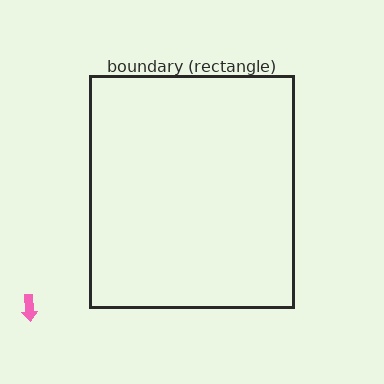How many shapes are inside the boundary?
0 inside, 1 outside.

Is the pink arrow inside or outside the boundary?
Outside.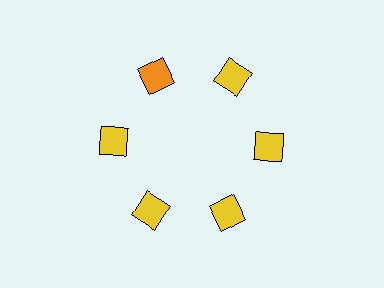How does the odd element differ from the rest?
It has a different color: orange instead of yellow.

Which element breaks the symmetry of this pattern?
The orange diamond at roughly the 11 o'clock position breaks the symmetry. All other shapes are yellow diamonds.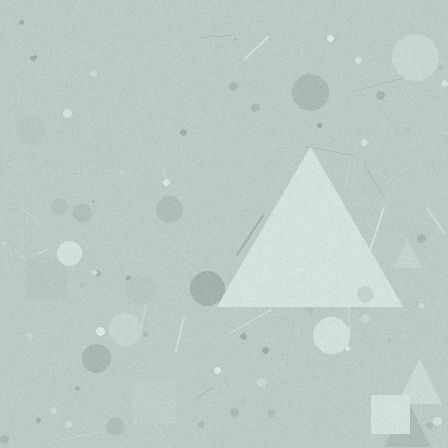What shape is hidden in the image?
A triangle is hidden in the image.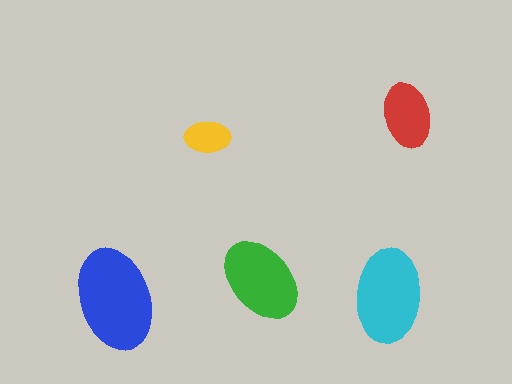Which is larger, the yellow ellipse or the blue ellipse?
The blue one.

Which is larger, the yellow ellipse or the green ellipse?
The green one.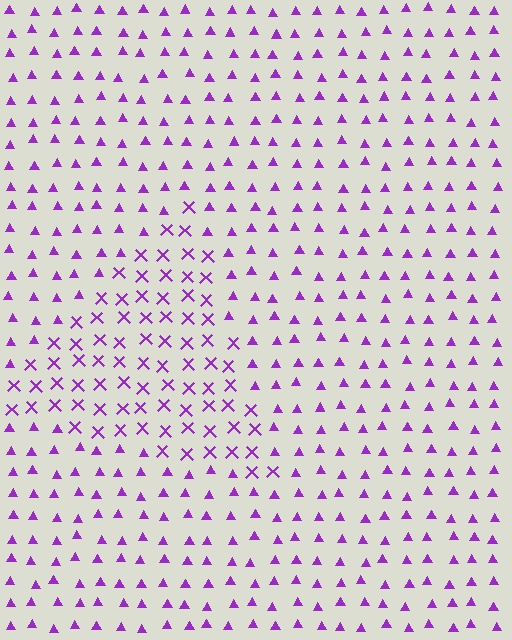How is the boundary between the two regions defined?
The boundary is defined by a change in element shape: X marks inside vs. triangles outside. All elements share the same color and spacing.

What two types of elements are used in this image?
The image uses X marks inside the triangle region and triangles outside it.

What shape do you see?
I see a triangle.